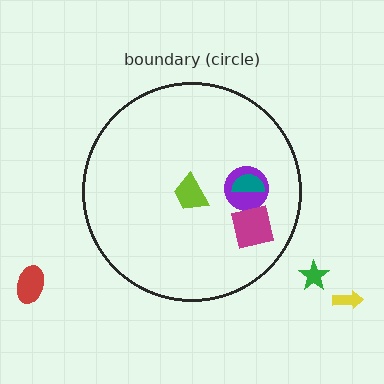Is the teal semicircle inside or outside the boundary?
Inside.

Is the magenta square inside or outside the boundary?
Inside.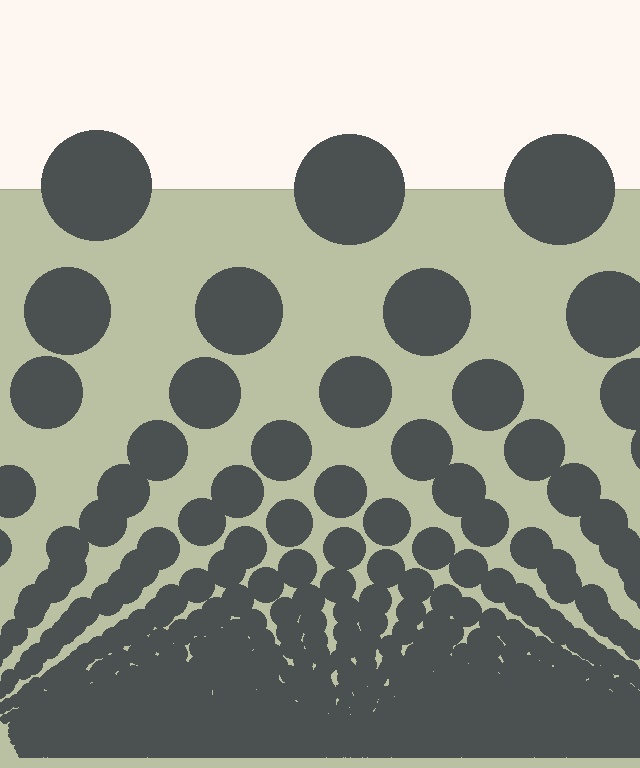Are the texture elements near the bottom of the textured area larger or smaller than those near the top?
Smaller. The gradient is inverted — elements near the bottom are smaller and denser.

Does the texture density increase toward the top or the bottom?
Density increases toward the bottom.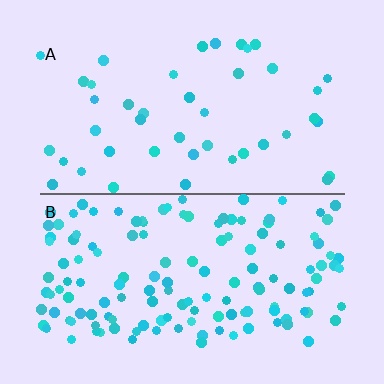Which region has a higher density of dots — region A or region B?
B (the bottom).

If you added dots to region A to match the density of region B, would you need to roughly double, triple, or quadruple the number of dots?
Approximately triple.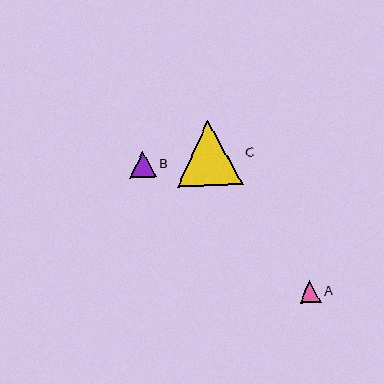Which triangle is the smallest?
Triangle A is the smallest with a size of approximately 21 pixels.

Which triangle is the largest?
Triangle C is the largest with a size of approximately 66 pixels.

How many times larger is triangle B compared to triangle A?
Triangle B is approximately 1.2 times the size of triangle A.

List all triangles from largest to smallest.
From largest to smallest: C, B, A.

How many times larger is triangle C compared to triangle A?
Triangle C is approximately 3.1 times the size of triangle A.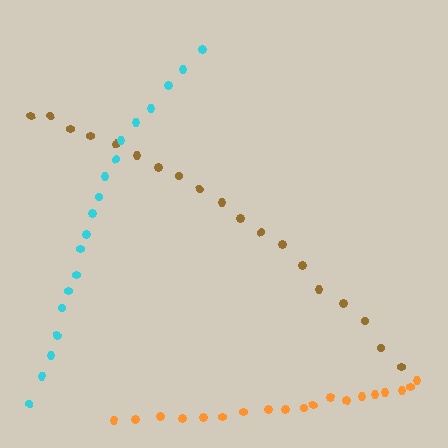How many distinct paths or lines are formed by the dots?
There are 3 distinct paths.